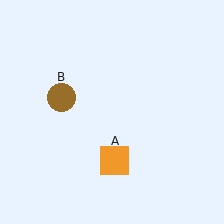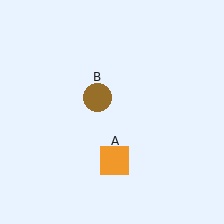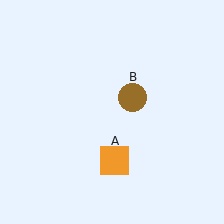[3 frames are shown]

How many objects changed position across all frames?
1 object changed position: brown circle (object B).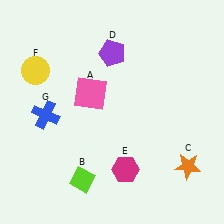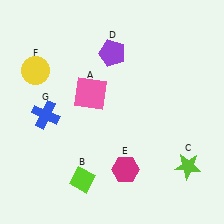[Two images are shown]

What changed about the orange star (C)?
In Image 1, C is orange. In Image 2, it changed to lime.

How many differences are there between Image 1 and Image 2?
There is 1 difference between the two images.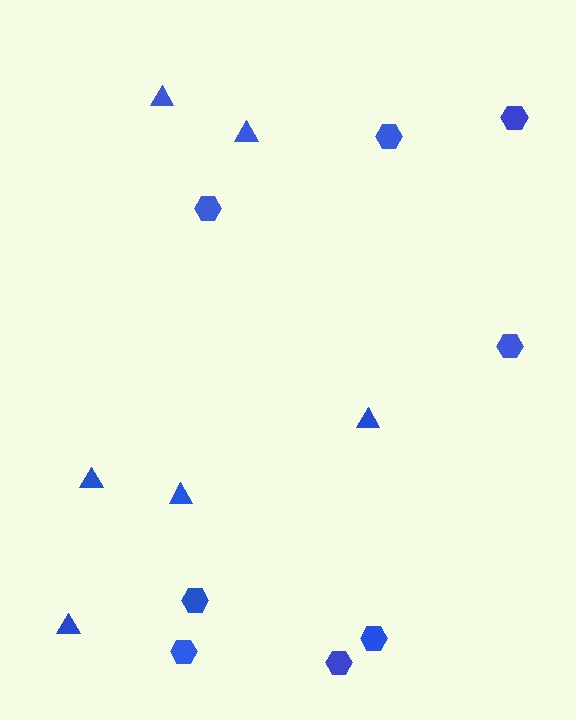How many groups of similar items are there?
There are 2 groups: one group of hexagons (8) and one group of triangles (6).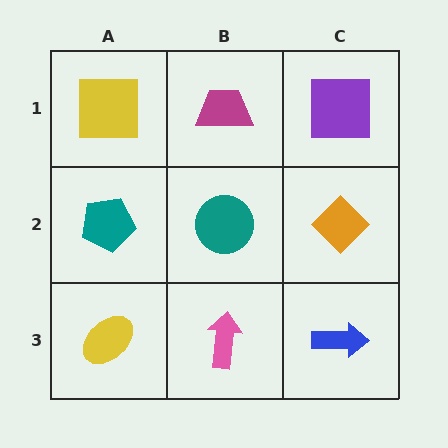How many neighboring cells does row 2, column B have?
4.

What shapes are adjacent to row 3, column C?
An orange diamond (row 2, column C), a pink arrow (row 3, column B).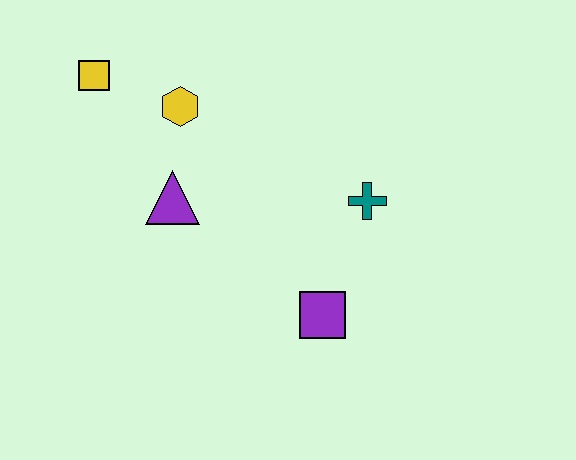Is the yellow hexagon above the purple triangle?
Yes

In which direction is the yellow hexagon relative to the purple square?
The yellow hexagon is above the purple square.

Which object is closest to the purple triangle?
The yellow hexagon is closest to the purple triangle.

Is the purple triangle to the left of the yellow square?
No